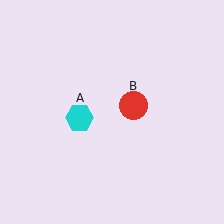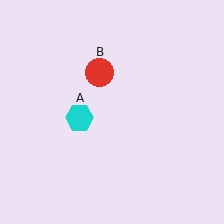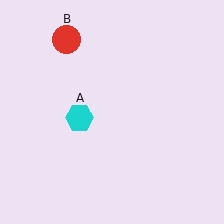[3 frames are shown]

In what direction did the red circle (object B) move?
The red circle (object B) moved up and to the left.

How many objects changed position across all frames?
1 object changed position: red circle (object B).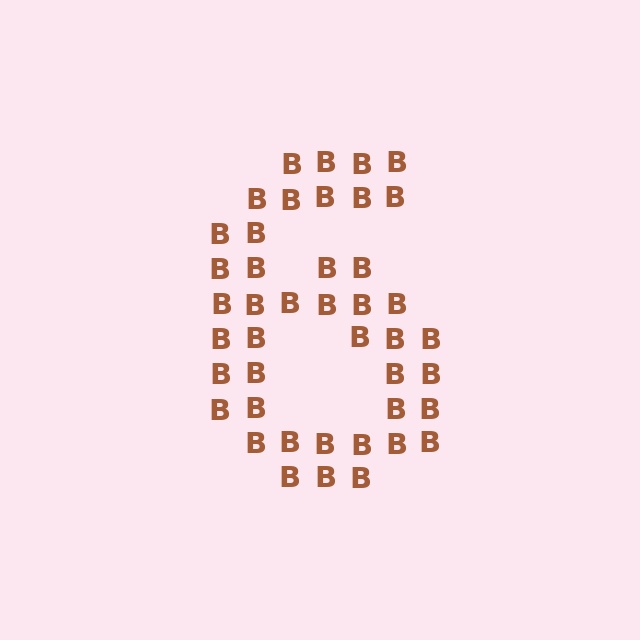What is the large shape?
The large shape is the digit 6.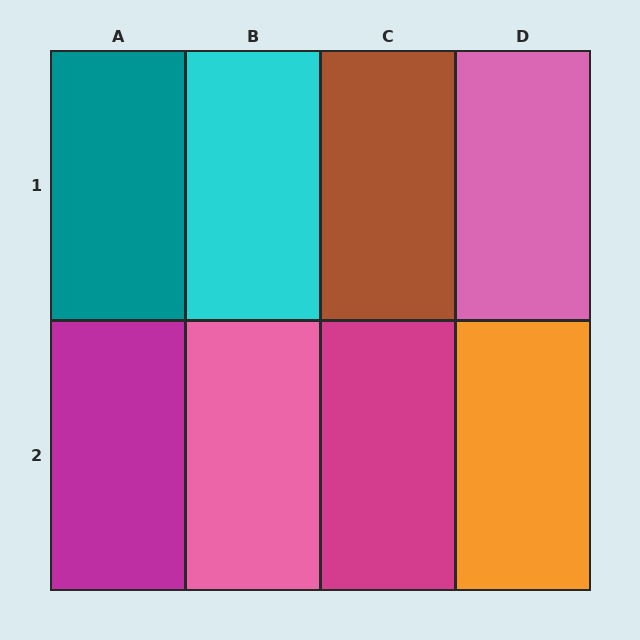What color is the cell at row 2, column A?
Magenta.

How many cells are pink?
2 cells are pink.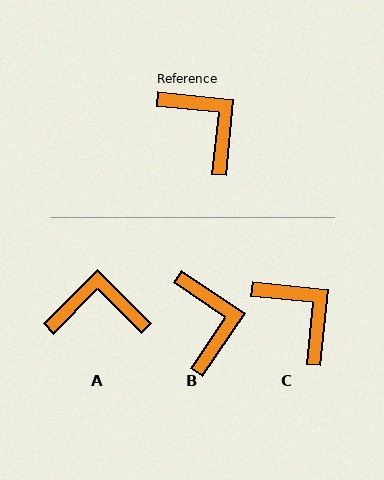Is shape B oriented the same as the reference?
No, it is off by about 28 degrees.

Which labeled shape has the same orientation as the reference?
C.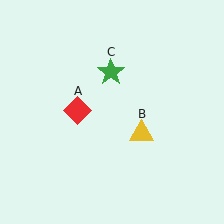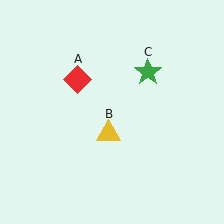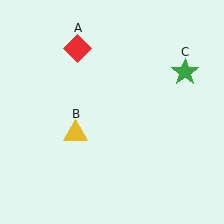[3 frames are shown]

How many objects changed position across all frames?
3 objects changed position: red diamond (object A), yellow triangle (object B), green star (object C).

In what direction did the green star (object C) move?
The green star (object C) moved right.